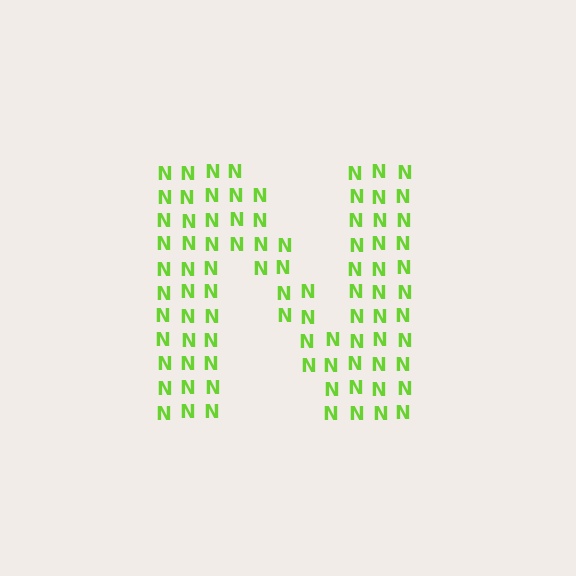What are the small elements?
The small elements are letter N's.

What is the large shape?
The large shape is the letter N.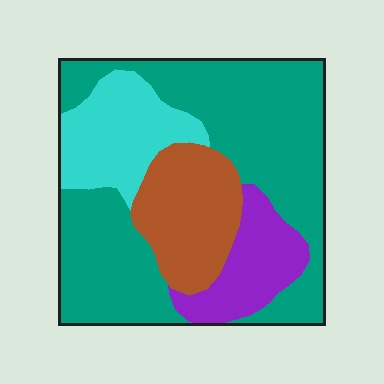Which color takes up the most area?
Teal, at roughly 55%.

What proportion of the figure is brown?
Brown takes up about one sixth (1/6) of the figure.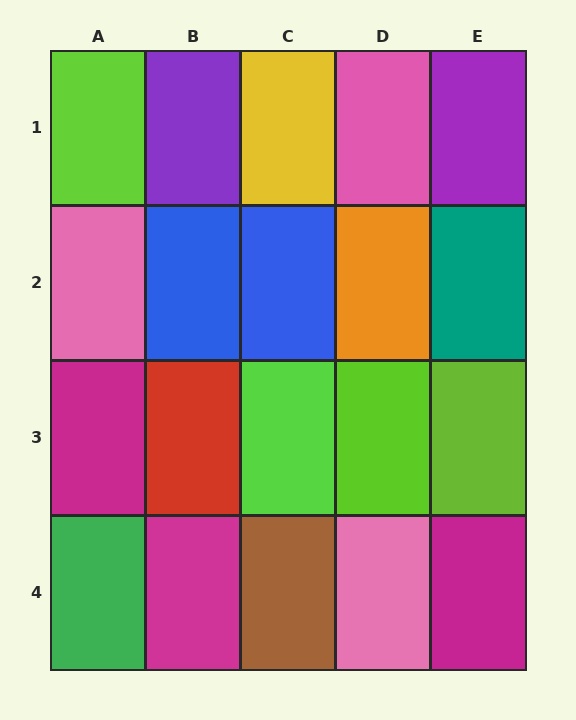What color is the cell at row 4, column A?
Green.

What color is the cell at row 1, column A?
Lime.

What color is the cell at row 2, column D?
Orange.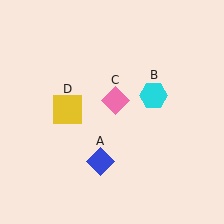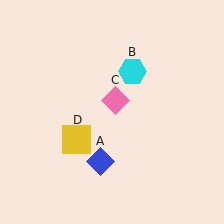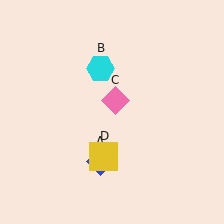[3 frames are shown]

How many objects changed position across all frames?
2 objects changed position: cyan hexagon (object B), yellow square (object D).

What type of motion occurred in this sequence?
The cyan hexagon (object B), yellow square (object D) rotated counterclockwise around the center of the scene.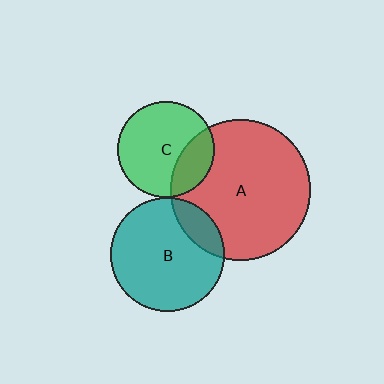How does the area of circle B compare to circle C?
Approximately 1.4 times.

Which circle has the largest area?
Circle A (red).